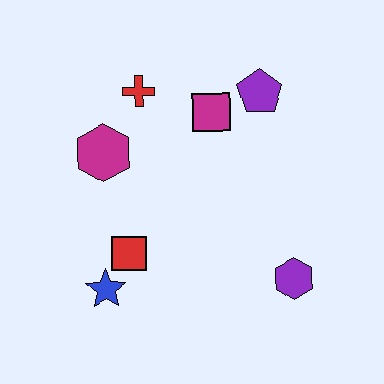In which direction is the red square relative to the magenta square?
The red square is below the magenta square.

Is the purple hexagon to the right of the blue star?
Yes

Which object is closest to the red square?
The blue star is closest to the red square.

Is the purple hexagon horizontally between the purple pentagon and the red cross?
No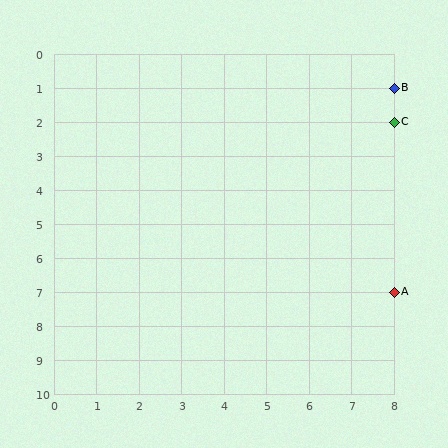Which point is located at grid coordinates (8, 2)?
Point C is at (8, 2).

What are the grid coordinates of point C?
Point C is at grid coordinates (8, 2).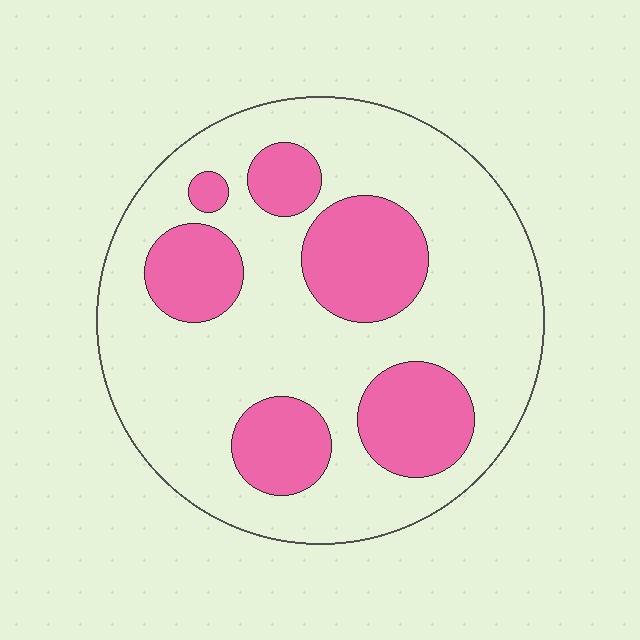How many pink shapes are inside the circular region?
6.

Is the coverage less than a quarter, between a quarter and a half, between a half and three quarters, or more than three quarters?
Between a quarter and a half.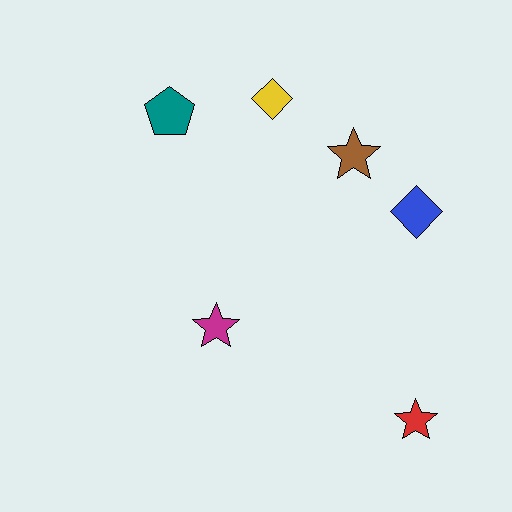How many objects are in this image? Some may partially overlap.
There are 6 objects.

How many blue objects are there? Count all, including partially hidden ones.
There is 1 blue object.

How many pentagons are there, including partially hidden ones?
There is 1 pentagon.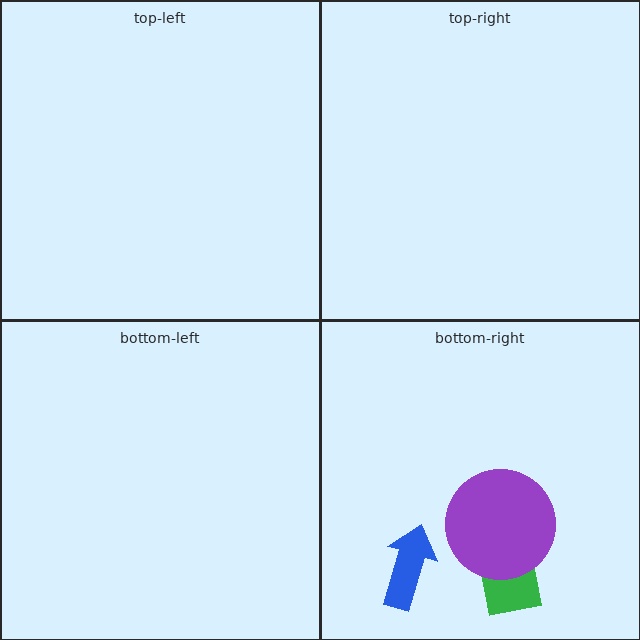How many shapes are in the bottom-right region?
3.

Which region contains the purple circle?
The bottom-right region.